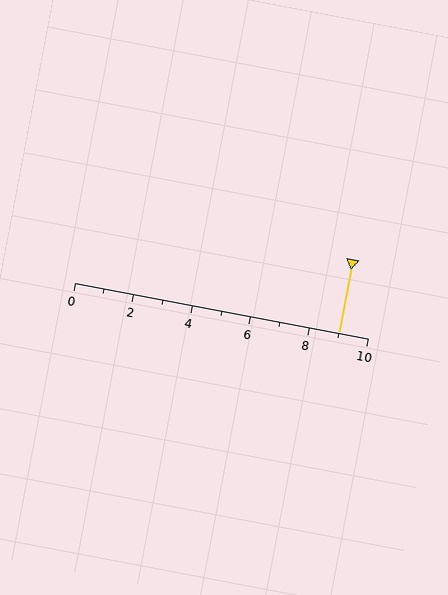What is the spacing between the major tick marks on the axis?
The major ticks are spaced 2 apart.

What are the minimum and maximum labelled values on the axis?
The axis runs from 0 to 10.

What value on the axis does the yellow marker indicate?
The marker indicates approximately 9.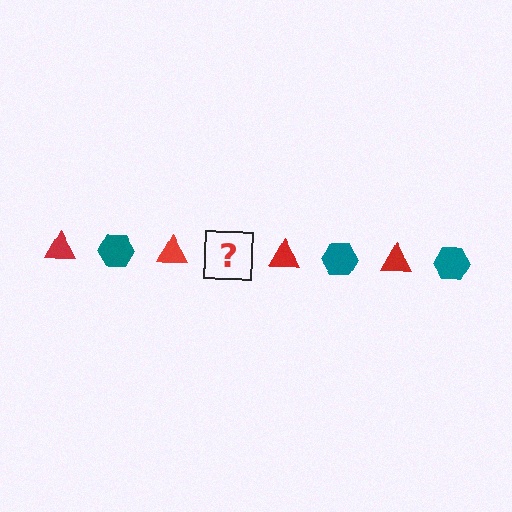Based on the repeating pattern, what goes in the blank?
The blank should be a teal hexagon.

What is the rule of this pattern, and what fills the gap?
The rule is that the pattern alternates between red triangle and teal hexagon. The gap should be filled with a teal hexagon.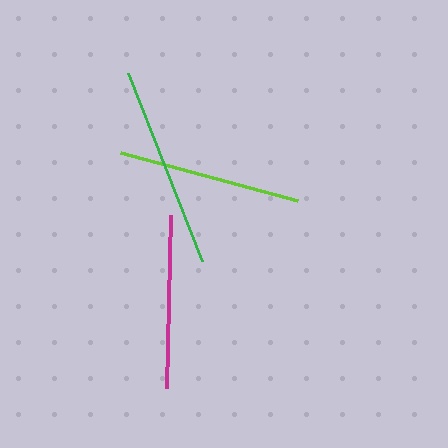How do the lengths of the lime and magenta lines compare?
The lime and magenta lines are approximately the same length.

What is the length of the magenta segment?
The magenta segment is approximately 173 pixels long.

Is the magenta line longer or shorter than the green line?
The green line is longer than the magenta line.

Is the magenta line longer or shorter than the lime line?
The lime line is longer than the magenta line.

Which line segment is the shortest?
The magenta line is the shortest at approximately 173 pixels.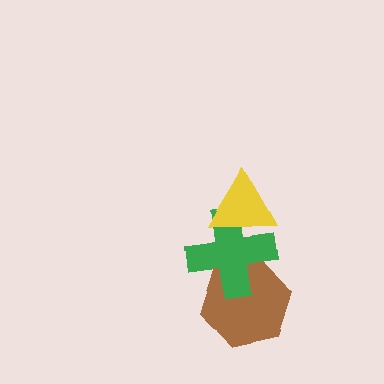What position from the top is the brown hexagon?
The brown hexagon is 3rd from the top.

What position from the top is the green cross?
The green cross is 2nd from the top.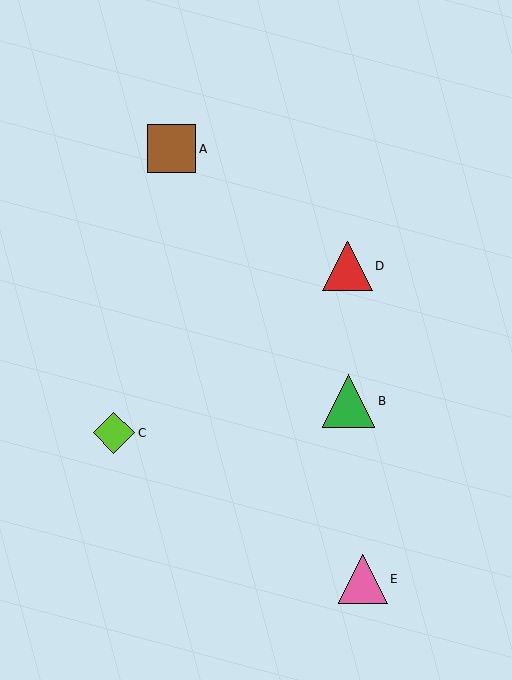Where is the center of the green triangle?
The center of the green triangle is at (349, 401).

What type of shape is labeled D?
Shape D is a red triangle.